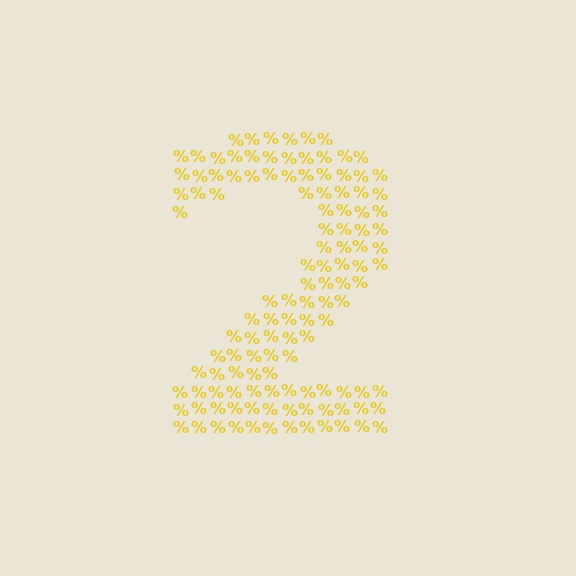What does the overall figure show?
The overall figure shows the digit 2.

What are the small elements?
The small elements are percent signs.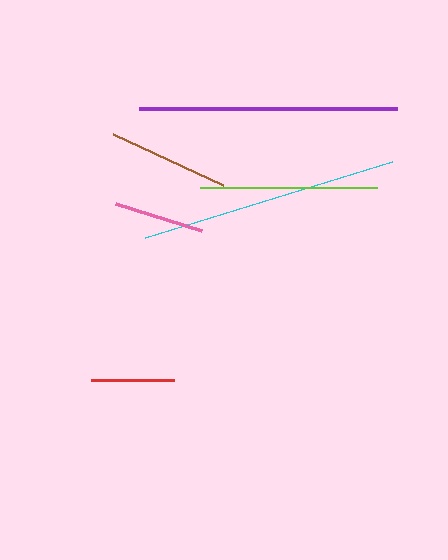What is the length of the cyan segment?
The cyan segment is approximately 258 pixels long.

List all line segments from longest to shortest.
From longest to shortest: cyan, purple, lime, brown, pink, red.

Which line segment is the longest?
The cyan line is the longest at approximately 258 pixels.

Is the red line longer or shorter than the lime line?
The lime line is longer than the red line.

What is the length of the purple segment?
The purple segment is approximately 257 pixels long.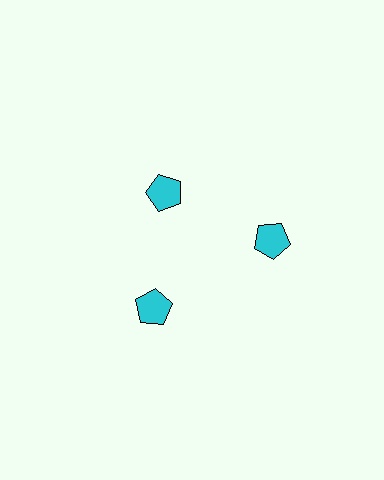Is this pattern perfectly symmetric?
No. The 3 cyan pentagons are arranged in a ring, but one element near the 11 o'clock position is pulled inward toward the center, breaking the 3-fold rotational symmetry.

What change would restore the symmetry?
The symmetry would be restored by moving it outward, back onto the ring so that all 3 pentagons sit at equal angles and equal distance from the center.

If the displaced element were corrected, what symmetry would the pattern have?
It would have 3-fold rotational symmetry — the pattern would map onto itself every 120 degrees.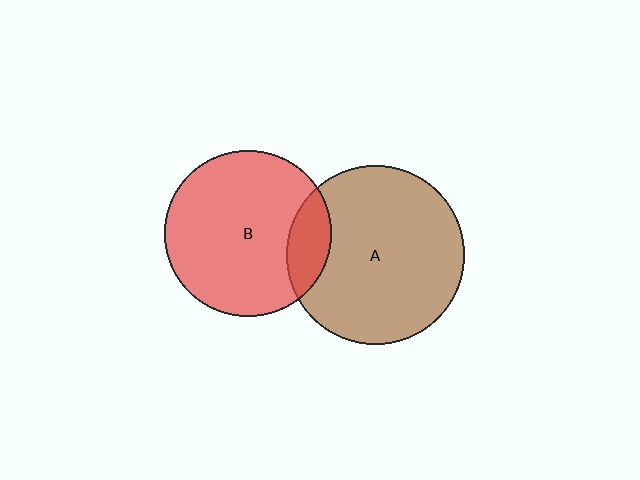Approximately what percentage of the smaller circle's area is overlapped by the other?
Approximately 15%.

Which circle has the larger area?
Circle A (brown).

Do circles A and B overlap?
Yes.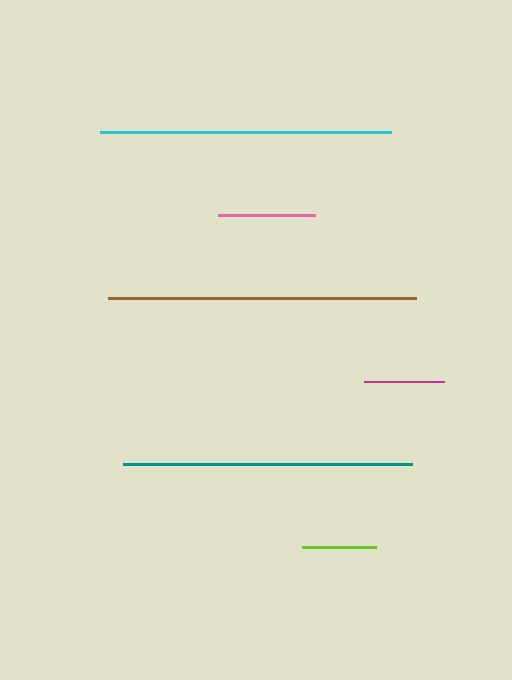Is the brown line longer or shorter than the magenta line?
The brown line is longer than the magenta line.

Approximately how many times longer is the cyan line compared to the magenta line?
The cyan line is approximately 3.6 times the length of the magenta line.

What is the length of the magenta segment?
The magenta segment is approximately 80 pixels long.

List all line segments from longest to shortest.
From longest to shortest: brown, cyan, teal, pink, magenta, lime.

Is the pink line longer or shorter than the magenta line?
The pink line is longer than the magenta line.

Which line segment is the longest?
The brown line is the longest at approximately 308 pixels.